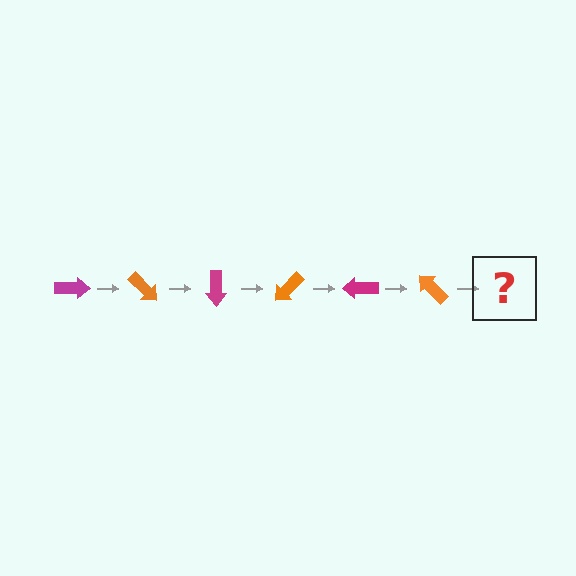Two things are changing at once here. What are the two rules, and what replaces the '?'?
The two rules are that it rotates 45 degrees each step and the color cycles through magenta and orange. The '?' should be a magenta arrow, rotated 270 degrees from the start.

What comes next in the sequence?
The next element should be a magenta arrow, rotated 270 degrees from the start.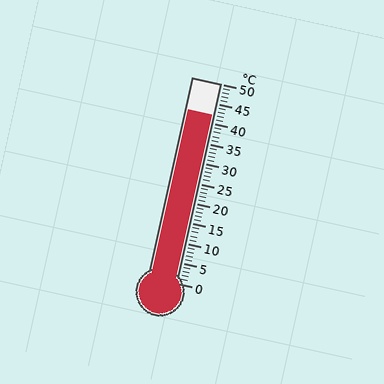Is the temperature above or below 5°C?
The temperature is above 5°C.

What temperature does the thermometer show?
The thermometer shows approximately 42°C.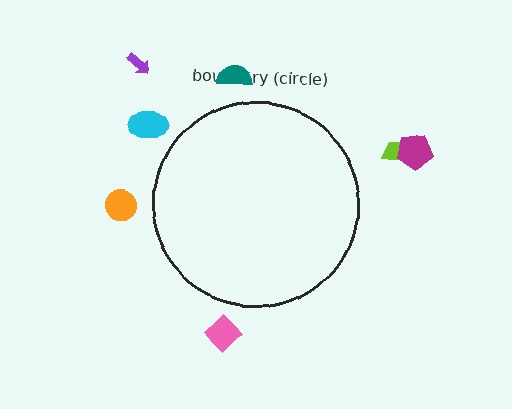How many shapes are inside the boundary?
0 inside, 7 outside.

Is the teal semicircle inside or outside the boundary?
Outside.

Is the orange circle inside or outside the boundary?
Outside.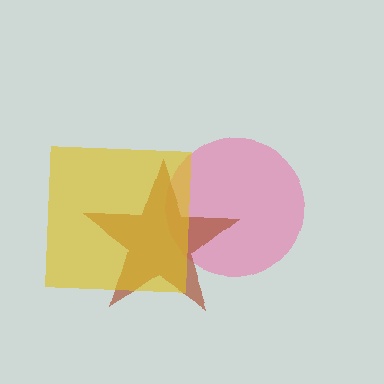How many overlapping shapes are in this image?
There are 3 overlapping shapes in the image.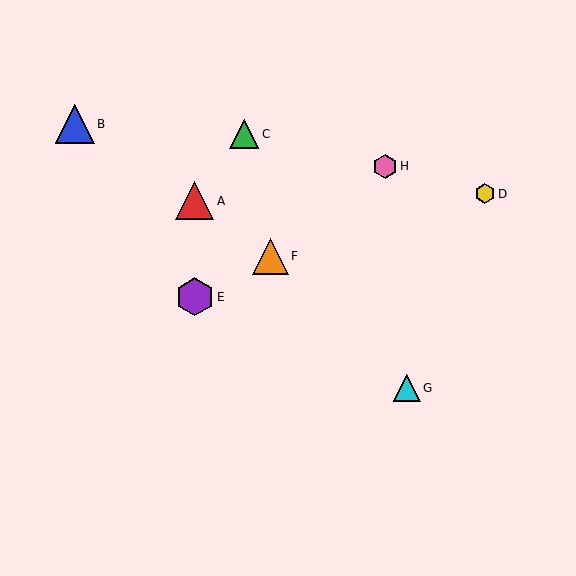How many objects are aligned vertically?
2 objects (A, E) are aligned vertically.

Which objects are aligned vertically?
Objects A, E are aligned vertically.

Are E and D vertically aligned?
No, E is at x≈195 and D is at x≈485.